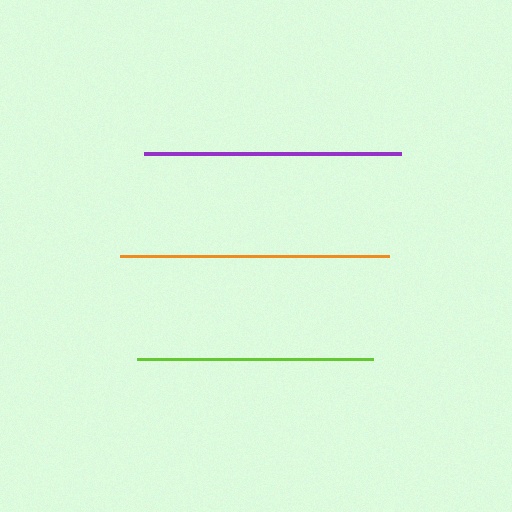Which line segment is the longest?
The orange line is the longest at approximately 269 pixels.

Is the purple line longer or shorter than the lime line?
The purple line is longer than the lime line.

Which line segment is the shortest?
The lime line is the shortest at approximately 236 pixels.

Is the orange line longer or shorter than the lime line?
The orange line is longer than the lime line.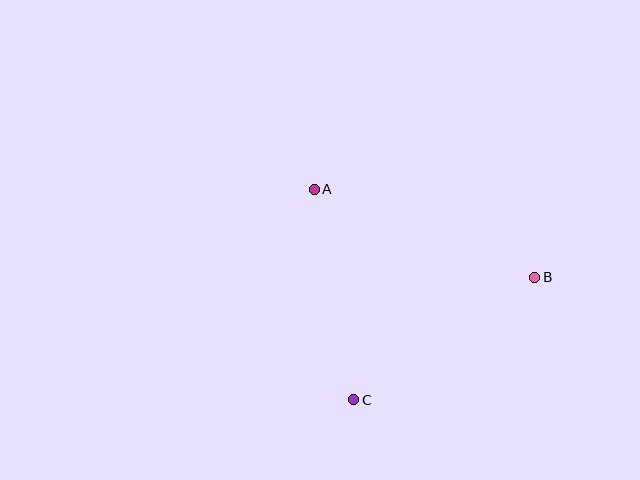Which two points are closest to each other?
Points A and C are closest to each other.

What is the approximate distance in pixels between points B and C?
The distance between B and C is approximately 219 pixels.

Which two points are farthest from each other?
Points A and B are farthest from each other.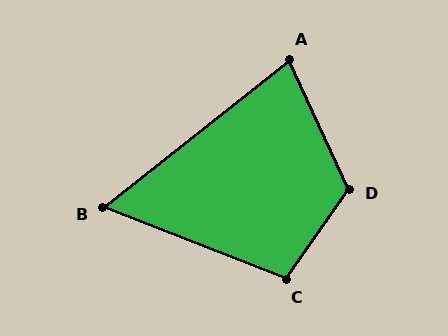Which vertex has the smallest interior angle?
B, at approximately 60 degrees.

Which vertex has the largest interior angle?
D, at approximately 120 degrees.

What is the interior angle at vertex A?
Approximately 76 degrees (acute).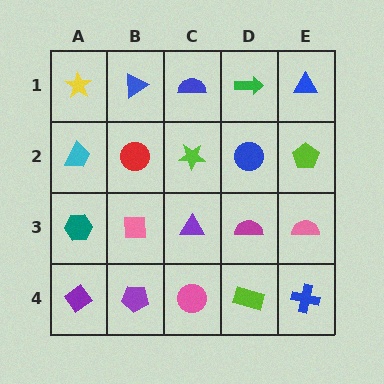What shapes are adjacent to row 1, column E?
A lime pentagon (row 2, column E), a green arrow (row 1, column D).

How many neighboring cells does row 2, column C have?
4.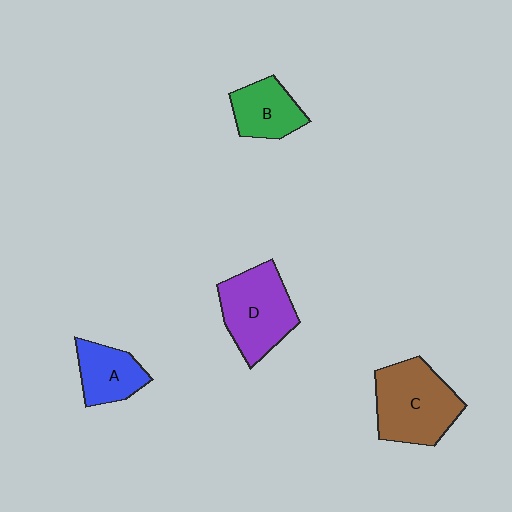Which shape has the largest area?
Shape C (brown).